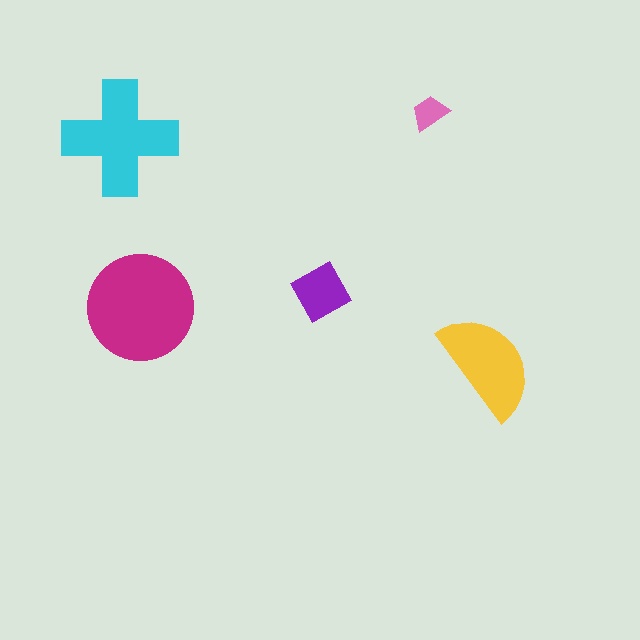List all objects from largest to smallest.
The magenta circle, the cyan cross, the yellow semicircle, the purple diamond, the pink trapezoid.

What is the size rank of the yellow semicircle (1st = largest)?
3rd.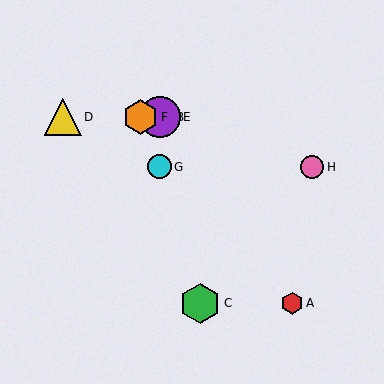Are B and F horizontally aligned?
Yes, both are at y≈117.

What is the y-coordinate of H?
Object H is at y≈167.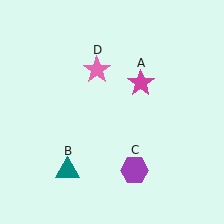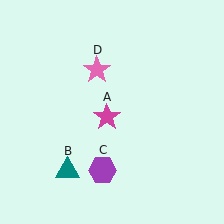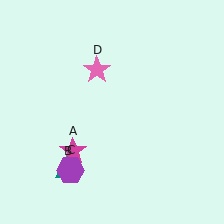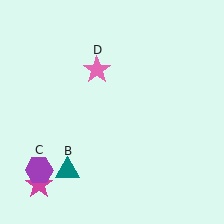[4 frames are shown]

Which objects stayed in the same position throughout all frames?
Teal triangle (object B) and pink star (object D) remained stationary.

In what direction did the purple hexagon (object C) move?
The purple hexagon (object C) moved left.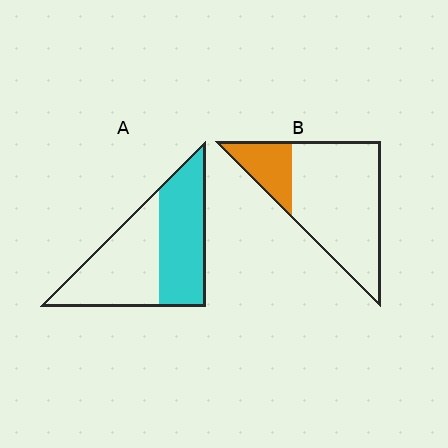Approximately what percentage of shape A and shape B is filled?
A is approximately 50% and B is approximately 20%.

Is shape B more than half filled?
No.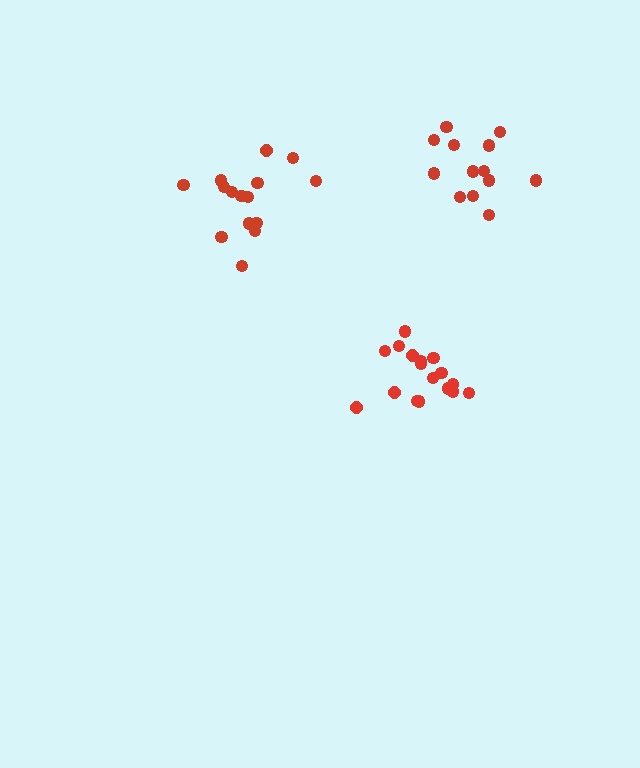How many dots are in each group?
Group 1: 15 dots, Group 2: 17 dots, Group 3: 13 dots (45 total).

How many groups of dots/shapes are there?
There are 3 groups.